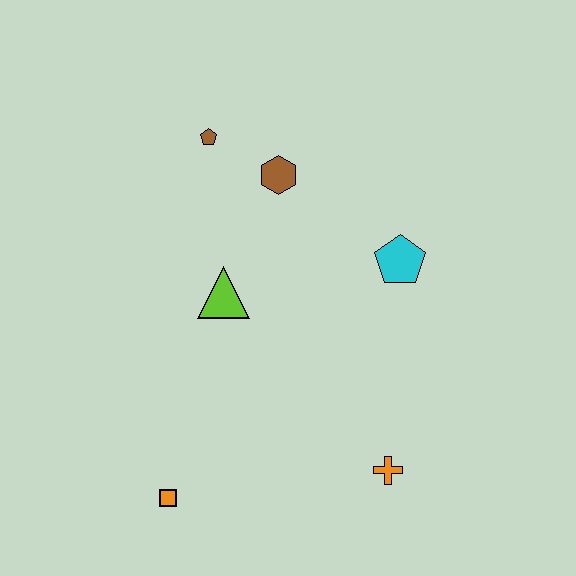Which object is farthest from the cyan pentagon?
The orange square is farthest from the cyan pentagon.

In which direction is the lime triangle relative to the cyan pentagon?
The lime triangle is to the left of the cyan pentagon.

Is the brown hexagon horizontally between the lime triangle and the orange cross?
Yes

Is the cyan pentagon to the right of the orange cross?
Yes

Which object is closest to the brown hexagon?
The brown pentagon is closest to the brown hexagon.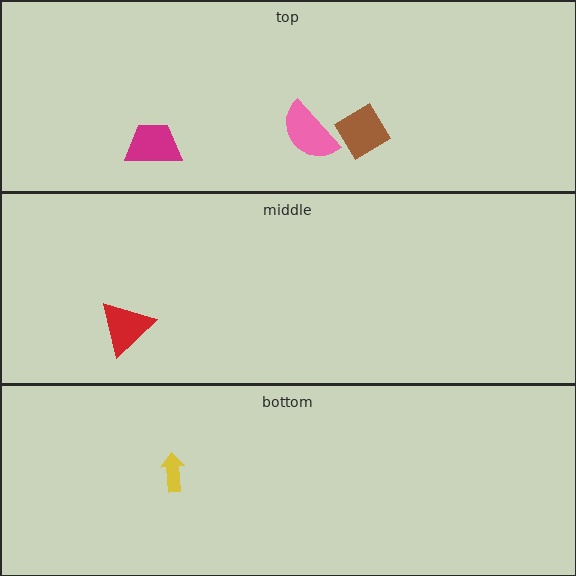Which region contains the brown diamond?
The top region.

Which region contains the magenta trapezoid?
The top region.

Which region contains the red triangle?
The middle region.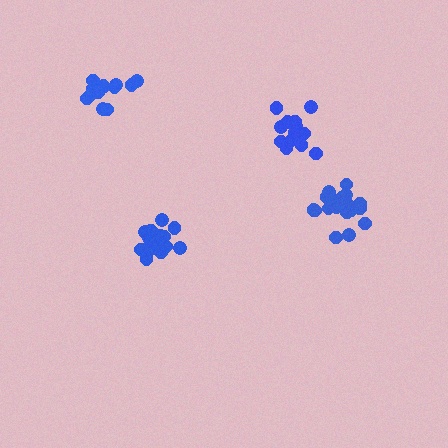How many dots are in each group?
Group 1: 17 dots, Group 2: 18 dots, Group 3: 16 dots, Group 4: 14 dots (65 total).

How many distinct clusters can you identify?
There are 4 distinct clusters.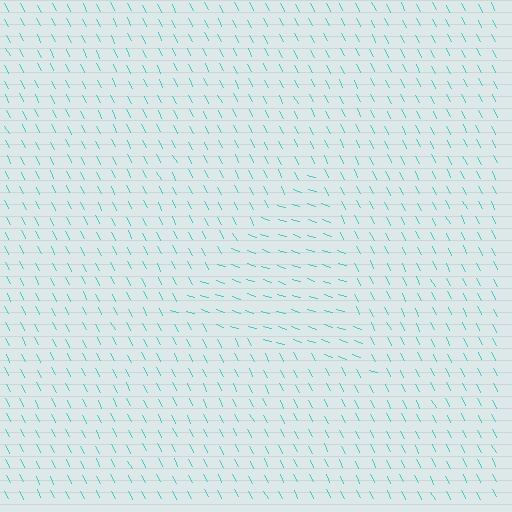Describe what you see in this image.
The image is filled with small cyan line segments. A triangle region in the image has lines oriented differently from the surrounding lines, creating a visible texture boundary.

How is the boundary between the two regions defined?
The boundary is defined purely by a change in line orientation (approximately 45 degrees difference). All lines are the same color and thickness.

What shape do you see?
I see a triangle.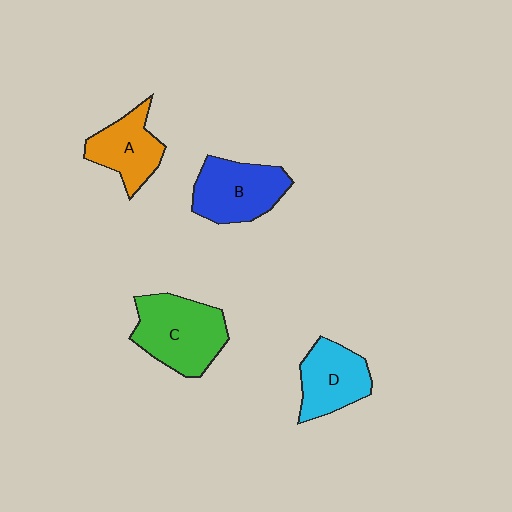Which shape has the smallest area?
Shape A (orange).